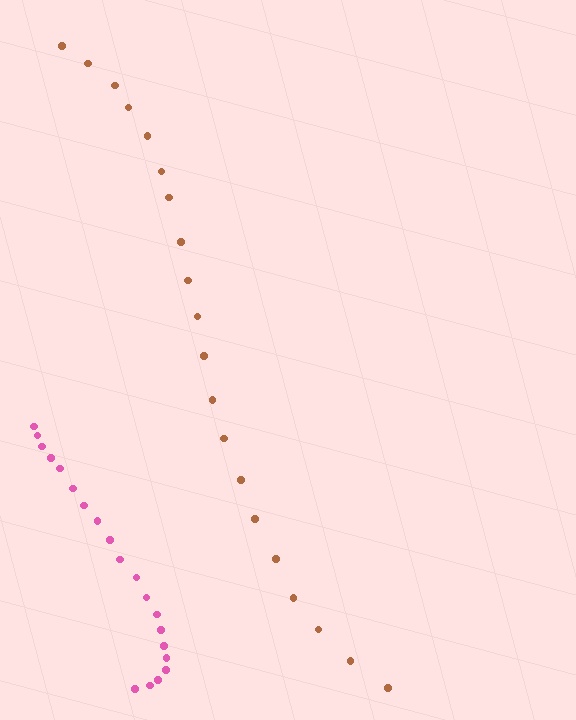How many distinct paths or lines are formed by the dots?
There are 2 distinct paths.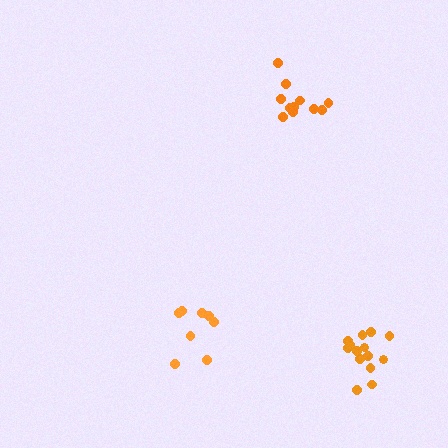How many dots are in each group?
Group 1: 11 dots, Group 2: 8 dots, Group 3: 14 dots (33 total).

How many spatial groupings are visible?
There are 3 spatial groupings.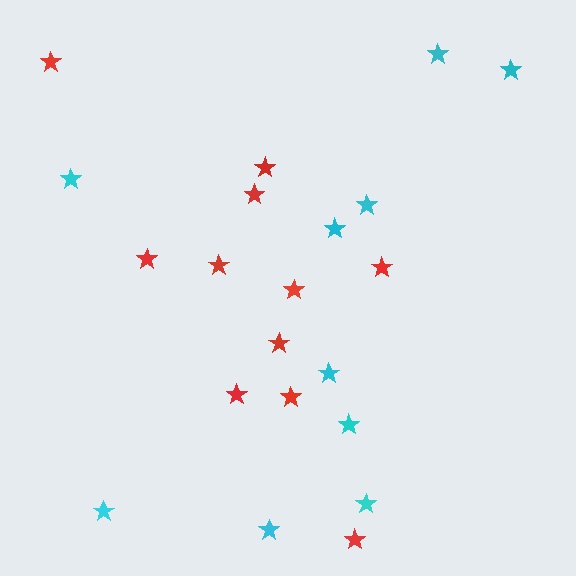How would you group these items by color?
There are 2 groups: one group of cyan stars (10) and one group of red stars (11).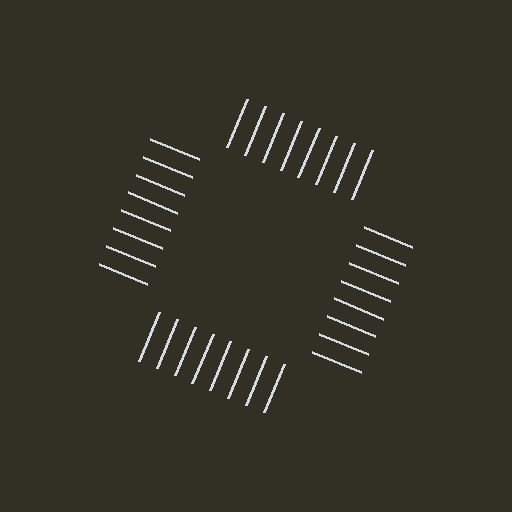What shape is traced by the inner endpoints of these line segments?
An illusory square — the line segments terminate on its edges but no continuous stroke is drawn.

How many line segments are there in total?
32 — 8 along each of the 4 edges.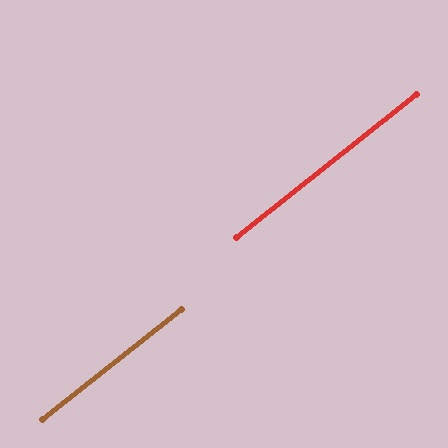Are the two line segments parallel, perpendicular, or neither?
Parallel — their directions differ by only 0.0°.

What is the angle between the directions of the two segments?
Approximately 0 degrees.